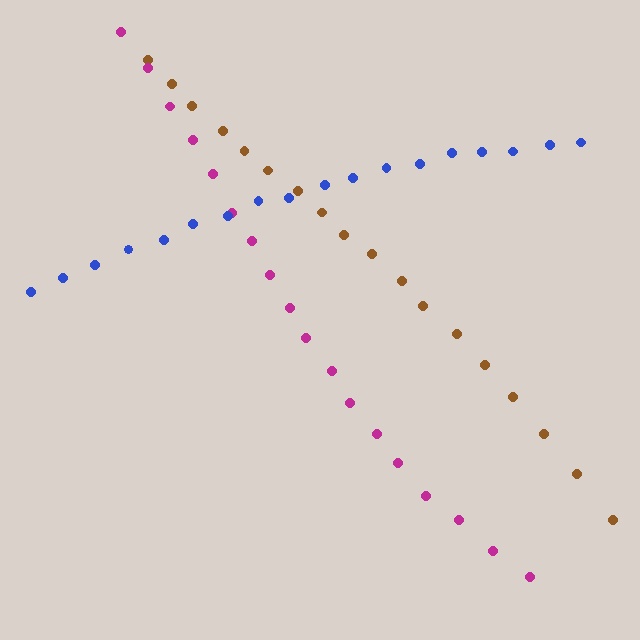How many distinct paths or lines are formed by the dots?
There are 3 distinct paths.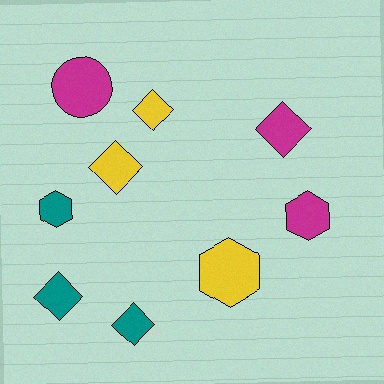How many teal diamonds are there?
There are 2 teal diamonds.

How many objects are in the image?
There are 9 objects.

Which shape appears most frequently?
Diamond, with 5 objects.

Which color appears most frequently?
Magenta, with 3 objects.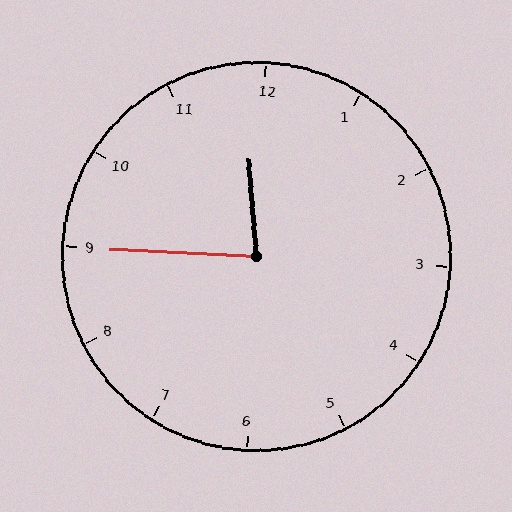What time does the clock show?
11:45.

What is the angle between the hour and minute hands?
Approximately 82 degrees.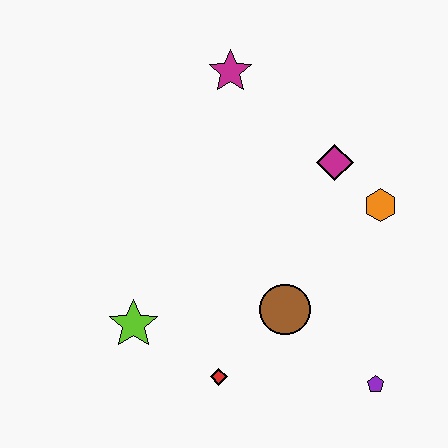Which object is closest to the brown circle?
The red diamond is closest to the brown circle.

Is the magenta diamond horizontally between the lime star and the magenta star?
No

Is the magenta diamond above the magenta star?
No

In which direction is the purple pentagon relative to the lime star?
The purple pentagon is to the right of the lime star.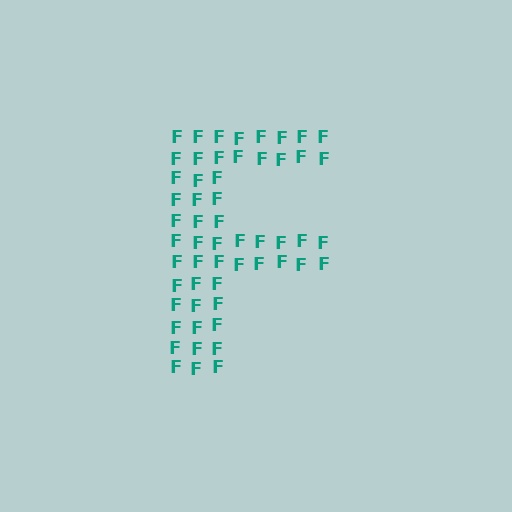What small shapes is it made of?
It is made of small letter F's.